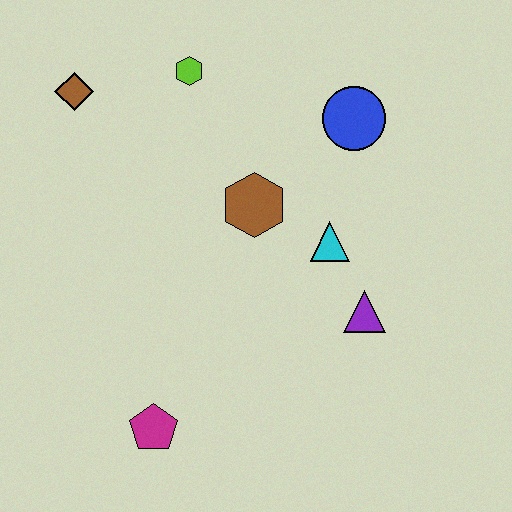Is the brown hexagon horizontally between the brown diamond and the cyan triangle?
Yes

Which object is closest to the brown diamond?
The lime hexagon is closest to the brown diamond.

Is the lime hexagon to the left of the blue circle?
Yes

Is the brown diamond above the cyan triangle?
Yes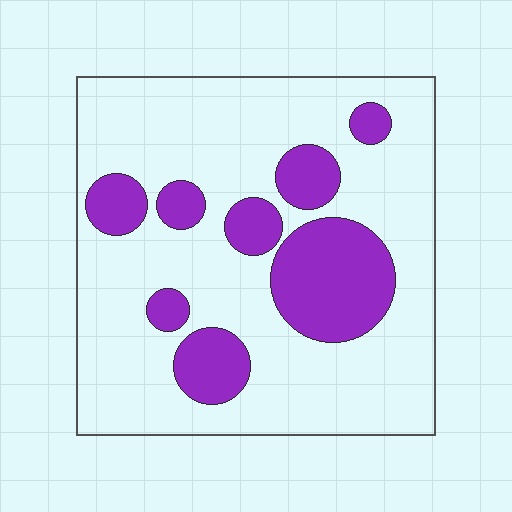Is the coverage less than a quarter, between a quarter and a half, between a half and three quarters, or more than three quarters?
Less than a quarter.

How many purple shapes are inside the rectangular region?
8.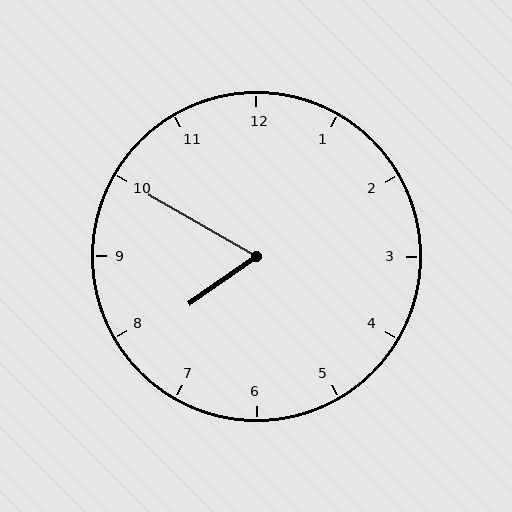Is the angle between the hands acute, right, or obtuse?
It is acute.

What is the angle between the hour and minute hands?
Approximately 65 degrees.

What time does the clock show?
7:50.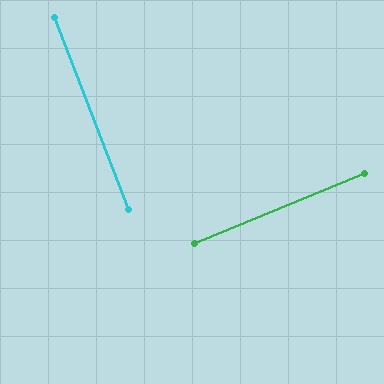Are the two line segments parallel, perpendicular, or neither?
Perpendicular — they meet at approximately 89°.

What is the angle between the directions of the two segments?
Approximately 89 degrees.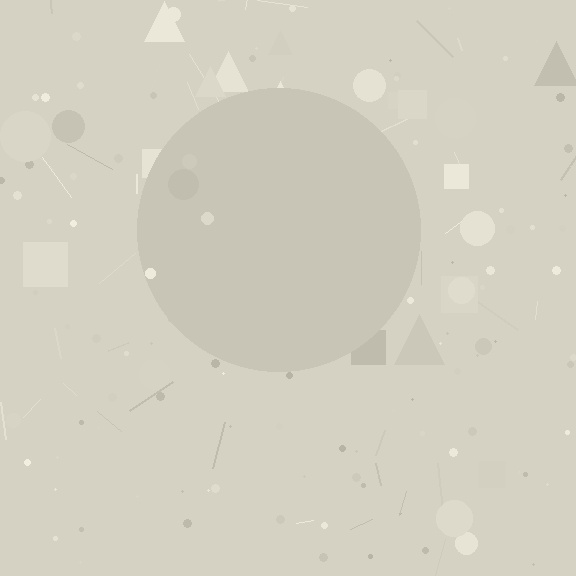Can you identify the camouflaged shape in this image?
The camouflaged shape is a circle.